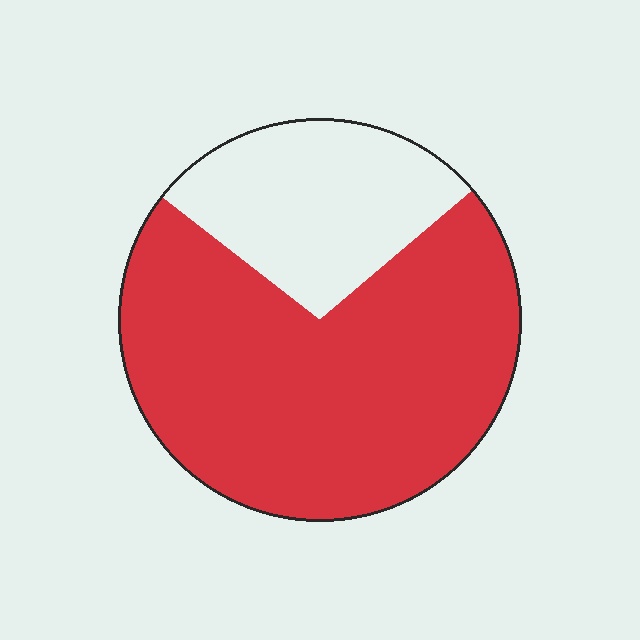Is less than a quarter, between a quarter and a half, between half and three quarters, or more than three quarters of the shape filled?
Between half and three quarters.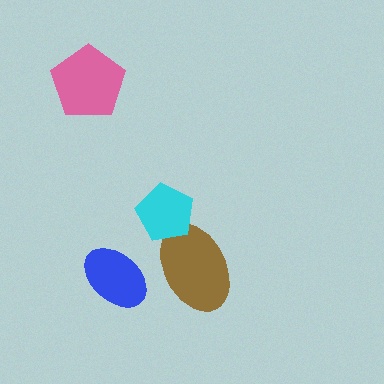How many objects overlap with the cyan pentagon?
1 object overlaps with the cyan pentagon.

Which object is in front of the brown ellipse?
The cyan pentagon is in front of the brown ellipse.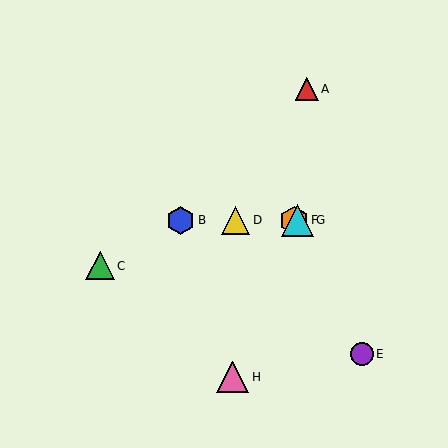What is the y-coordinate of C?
Object C is at y≈266.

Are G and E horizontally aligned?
No, G is at y≈220 and E is at y≈354.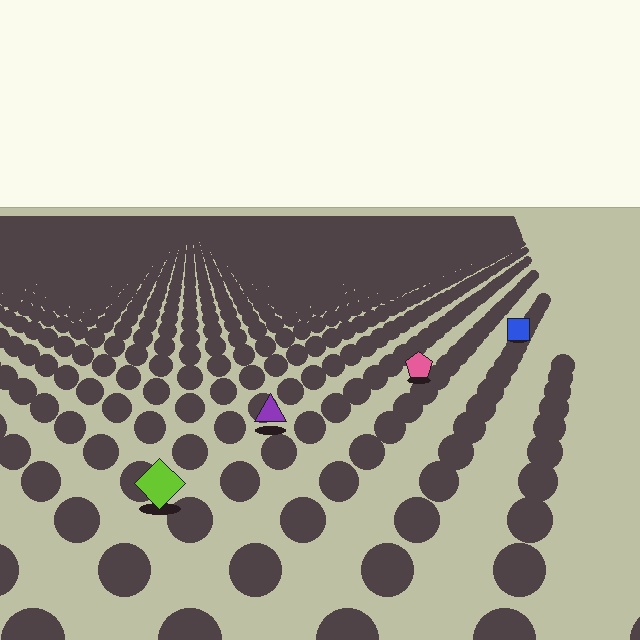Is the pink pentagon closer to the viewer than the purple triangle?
No. The purple triangle is closer — you can tell from the texture gradient: the ground texture is coarser near it.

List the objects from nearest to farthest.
From nearest to farthest: the lime diamond, the purple triangle, the pink pentagon, the blue square.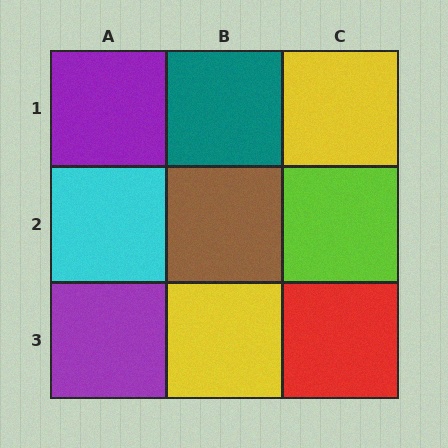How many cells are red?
1 cell is red.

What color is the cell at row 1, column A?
Purple.